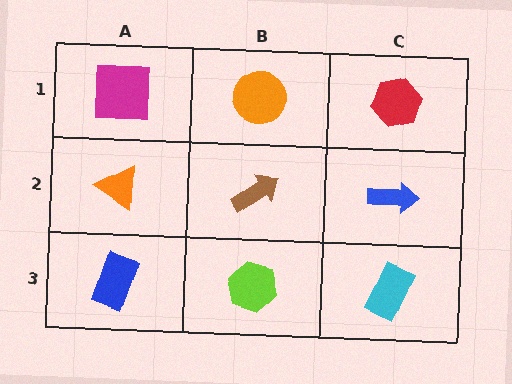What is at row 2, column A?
An orange triangle.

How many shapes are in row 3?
3 shapes.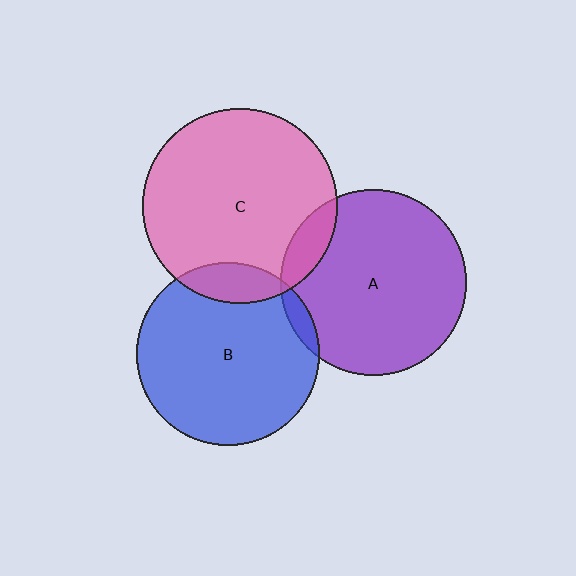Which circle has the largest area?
Circle C (pink).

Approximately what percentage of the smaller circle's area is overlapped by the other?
Approximately 10%.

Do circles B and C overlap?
Yes.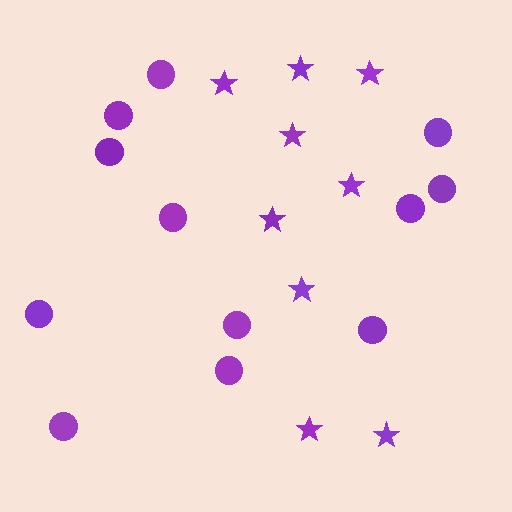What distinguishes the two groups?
There are 2 groups: one group of circles (12) and one group of stars (9).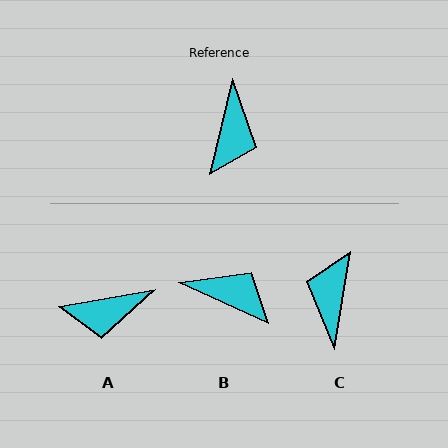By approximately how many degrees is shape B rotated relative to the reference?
Approximately 79 degrees counter-clockwise.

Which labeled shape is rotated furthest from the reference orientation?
C, about 176 degrees away.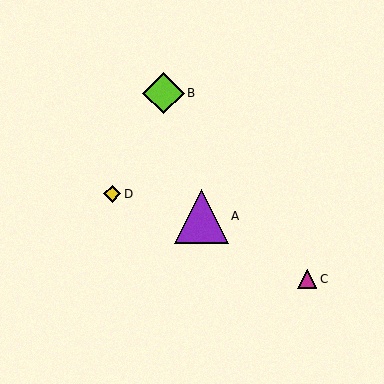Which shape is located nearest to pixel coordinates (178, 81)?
The lime diamond (labeled B) at (164, 93) is nearest to that location.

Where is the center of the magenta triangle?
The center of the magenta triangle is at (307, 279).